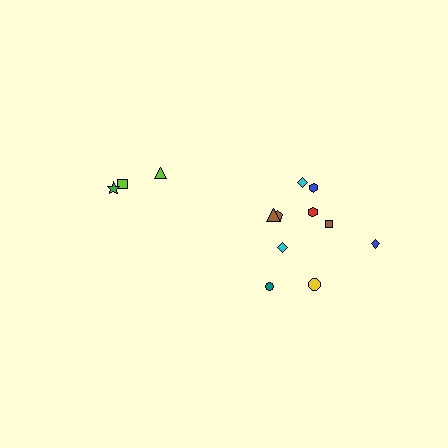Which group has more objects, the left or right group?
The right group.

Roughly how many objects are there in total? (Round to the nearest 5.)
Roughly 15 objects in total.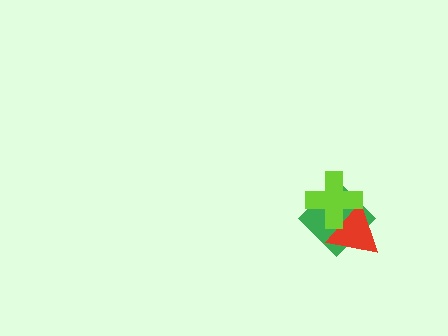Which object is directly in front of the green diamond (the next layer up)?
The red triangle is directly in front of the green diamond.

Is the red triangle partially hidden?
Yes, it is partially covered by another shape.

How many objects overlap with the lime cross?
2 objects overlap with the lime cross.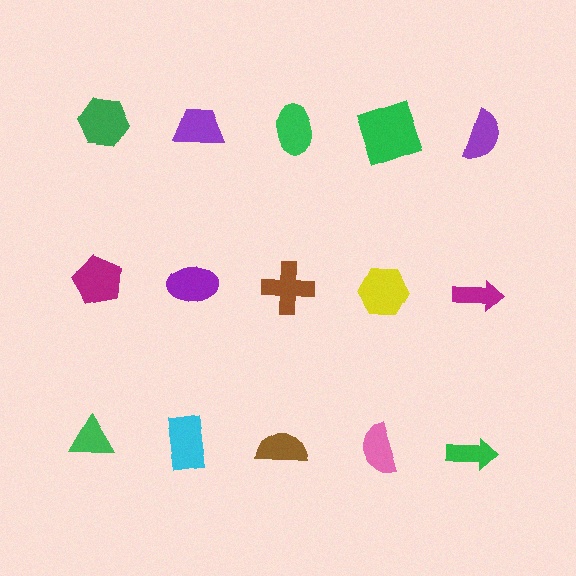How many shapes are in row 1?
5 shapes.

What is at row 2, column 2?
A purple ellipse.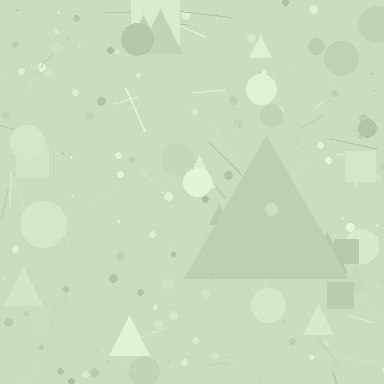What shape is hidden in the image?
A triangle is hidden in the image.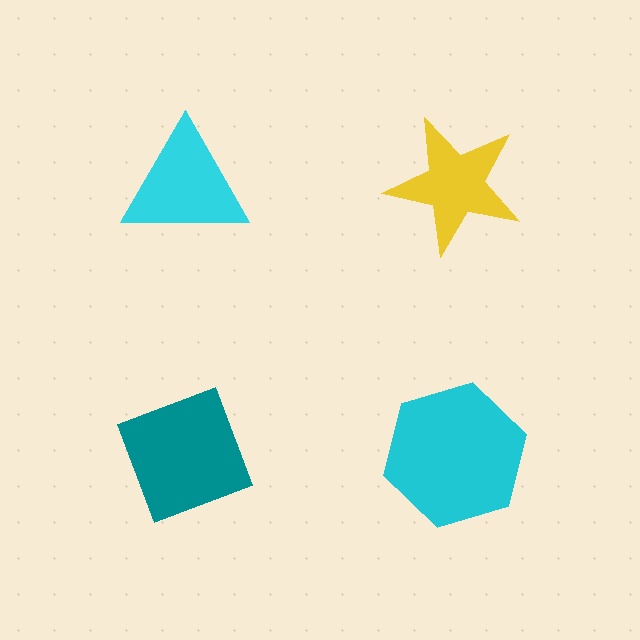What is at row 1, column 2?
A yellow star.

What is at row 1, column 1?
A cyan triangle.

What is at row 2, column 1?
A teal diamond.